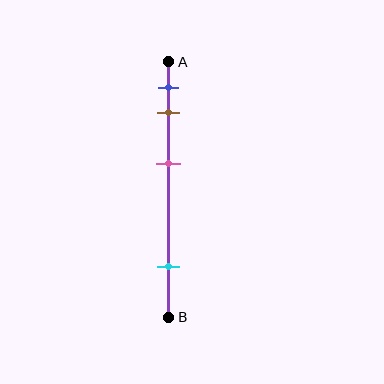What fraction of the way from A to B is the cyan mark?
The cyan mark is approximately 80% (0.8) of the way from A to B.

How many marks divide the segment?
There are 4 marks dividing the segment.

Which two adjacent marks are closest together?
The blue and brown marks are the closest adjacent pair.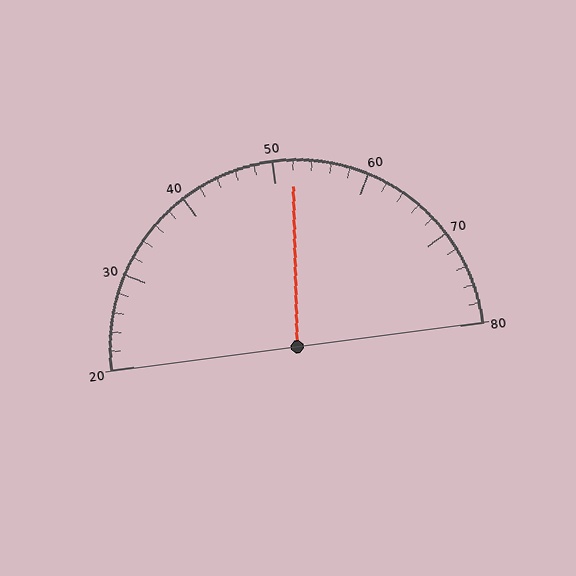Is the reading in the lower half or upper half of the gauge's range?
The reading is in the upper half of the range (20 to 80).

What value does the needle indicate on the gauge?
The needle indicates approximately 52.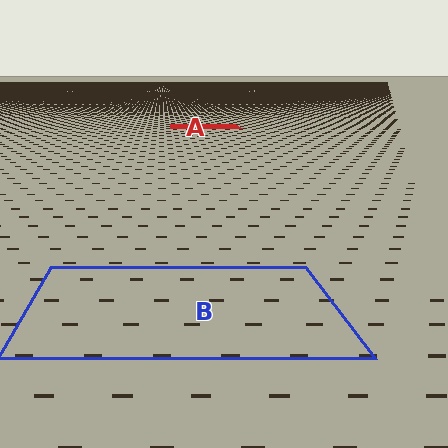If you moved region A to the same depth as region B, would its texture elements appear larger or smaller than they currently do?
They would appear larger. At a closer depth, the same texture elements are projected at a bigger on-screen size.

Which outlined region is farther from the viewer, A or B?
Region A is farther from the viewer — the texture elements inside it appear smaller and more densely packed.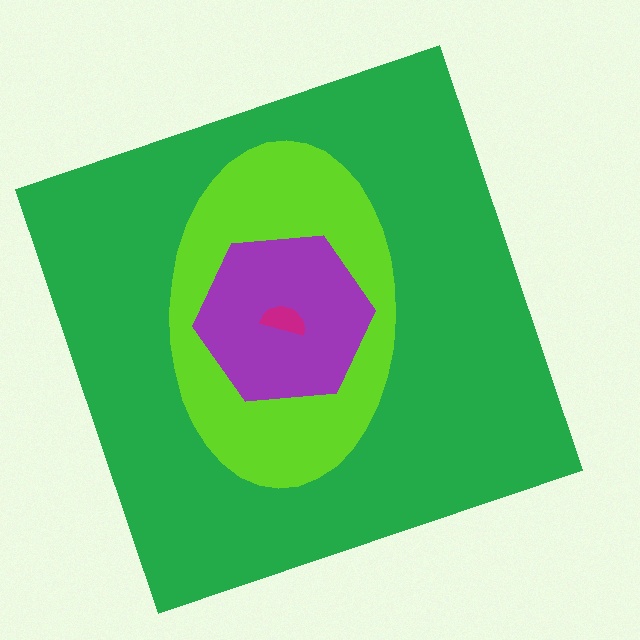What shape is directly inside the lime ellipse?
The purple hexagon.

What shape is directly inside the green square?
The lime ellipse.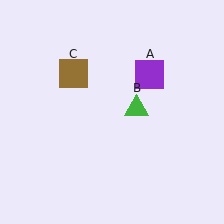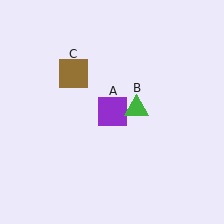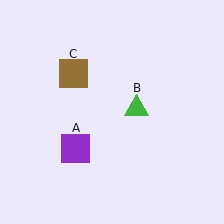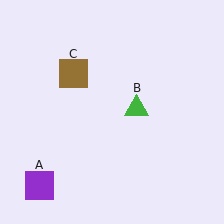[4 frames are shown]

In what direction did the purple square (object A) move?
The purple square (object A) moved down and to the left.